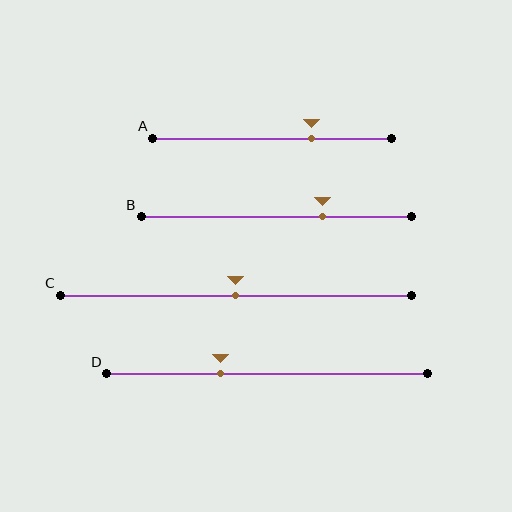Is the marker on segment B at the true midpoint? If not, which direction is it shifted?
No, the marker on segment B is shifted to the right by about 17% of the segment length.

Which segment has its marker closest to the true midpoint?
Segment C has its marker closest to the true midpoint.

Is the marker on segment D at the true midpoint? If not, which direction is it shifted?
No, the marker on segment D is shifted to the left by about 15% of the segment length.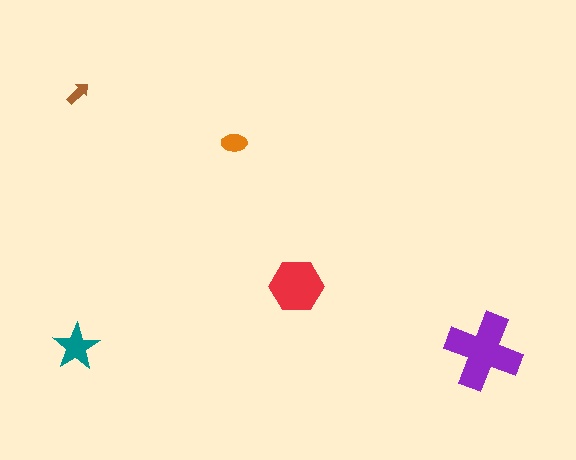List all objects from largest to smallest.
The purple cross, the red hexagon, the teal star, the orange ellipse, the brown arrow.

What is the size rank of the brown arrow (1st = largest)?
5th.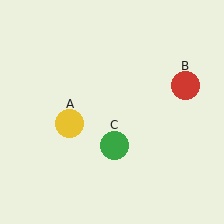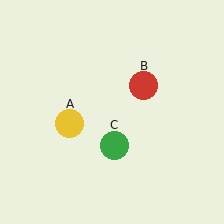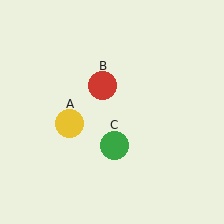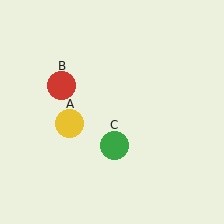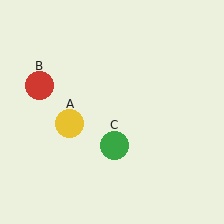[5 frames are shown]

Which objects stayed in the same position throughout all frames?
Yellow circle (object A) and green circle (object C) remained stationary.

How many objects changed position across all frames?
1 object changed position: red circle (object B).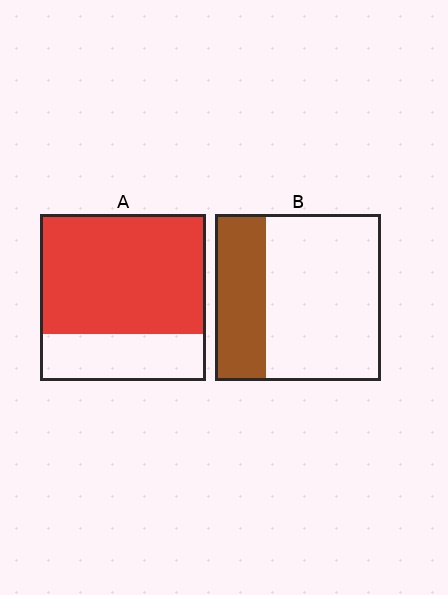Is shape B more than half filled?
No.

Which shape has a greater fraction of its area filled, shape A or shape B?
Shape A.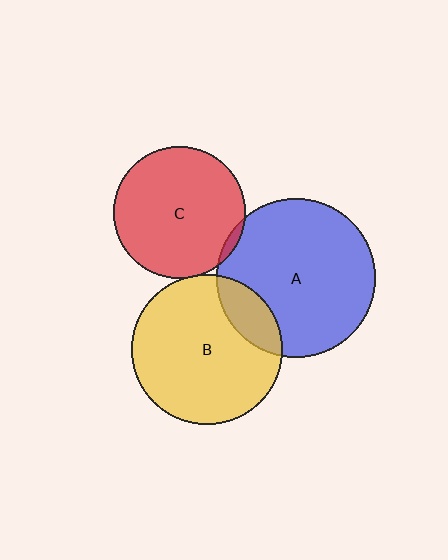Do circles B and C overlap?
Yes.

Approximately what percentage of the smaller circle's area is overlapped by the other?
Approximately 5%.